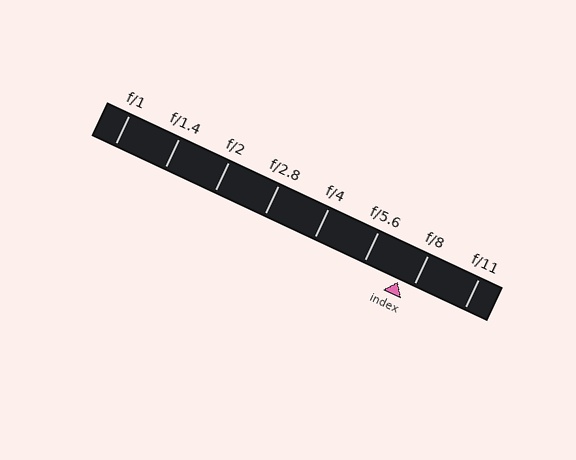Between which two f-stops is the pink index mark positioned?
The index mark is between f/5.6 and f/8.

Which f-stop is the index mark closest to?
The index mark is closest to f/8.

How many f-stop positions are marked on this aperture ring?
There are 8 f-stop positions marked.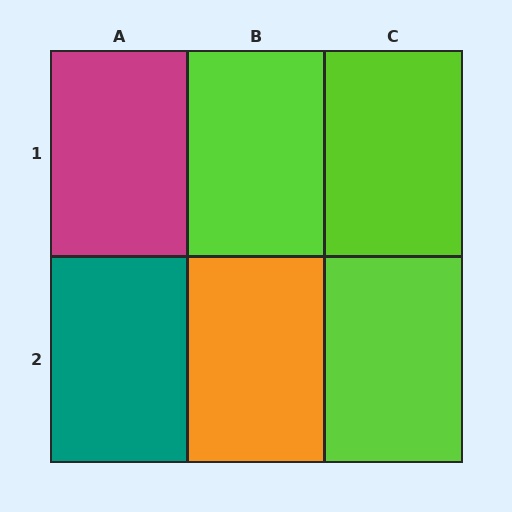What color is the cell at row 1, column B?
Lime.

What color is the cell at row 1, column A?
Magenta.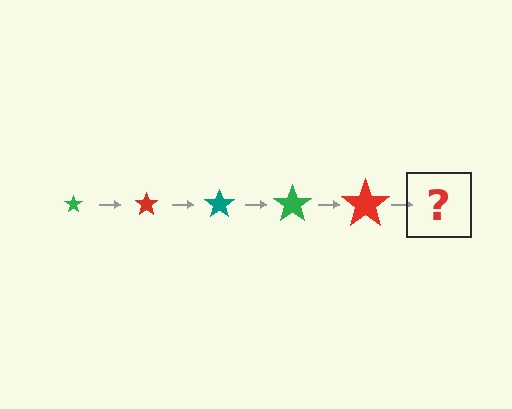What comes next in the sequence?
The next element should be a teal star, larger than the previous one.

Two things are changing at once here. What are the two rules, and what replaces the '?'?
The two rules are that the star grows larger each step and the color cycles through green, red, and teal. The '?' should be a teal star, larger than the previous one.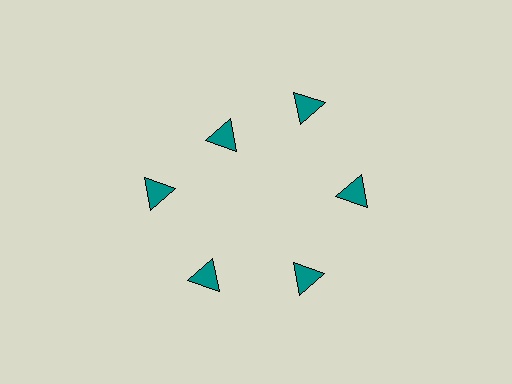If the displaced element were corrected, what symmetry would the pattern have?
It would have 6-fold rotational symmetry — the pattern would map onto itself every 60 degrees.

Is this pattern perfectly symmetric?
No. The 6 teal triangles are arranged in a ring, but one element near the 11 o'clock position is pulled inward toward the center, breaking the 6-fold rotational symmetry.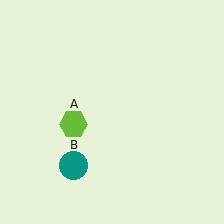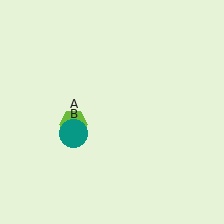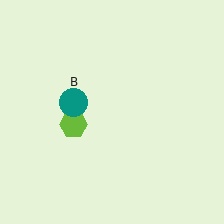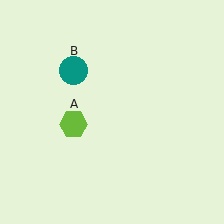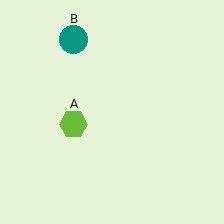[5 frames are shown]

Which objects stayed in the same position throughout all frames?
Lime hexagon (object A) remained stationary.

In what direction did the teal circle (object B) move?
The teal circle (object B) moved up.